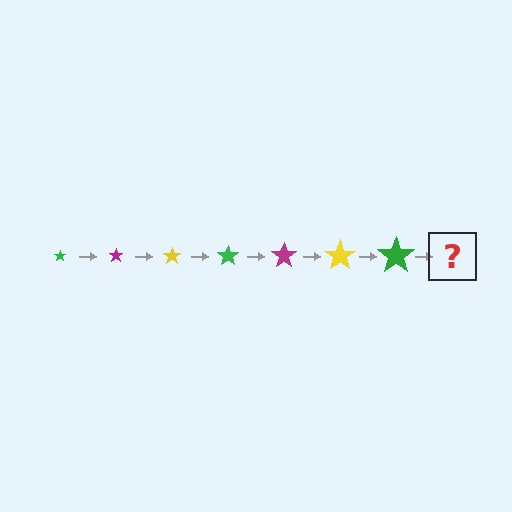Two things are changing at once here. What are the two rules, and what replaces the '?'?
The two rules are that the star grows larger each step and the color cycles through green, magenta, and yellow. The '?' should be a magenta star, larger than the previous one.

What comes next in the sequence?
The next element should be a magenta star, larger than the previous one.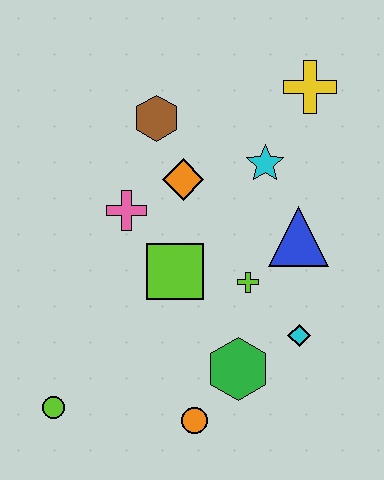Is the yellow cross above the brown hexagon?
Yes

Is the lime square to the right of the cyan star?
No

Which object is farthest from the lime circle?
The yellow cross is farthest from the lime circle.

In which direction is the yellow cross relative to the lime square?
The yellow cross is above the lime square.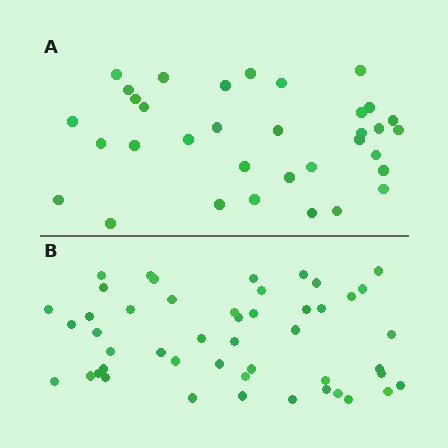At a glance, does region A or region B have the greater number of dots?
Region B (the bottom region) has more dots.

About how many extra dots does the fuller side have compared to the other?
Region B has approximately 15 more dots than region A.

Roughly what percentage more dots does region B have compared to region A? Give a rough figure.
About 40% more.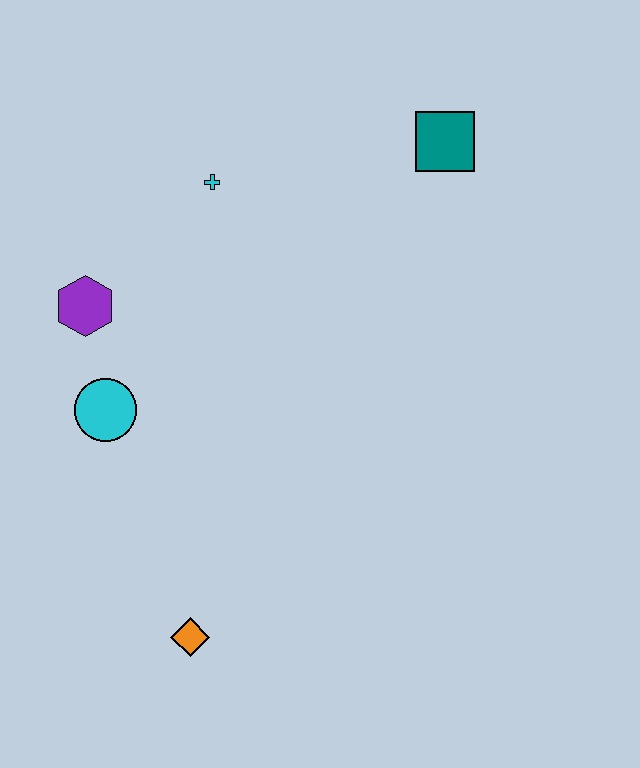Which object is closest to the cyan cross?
The purple hexagon is closest to the cyan cross.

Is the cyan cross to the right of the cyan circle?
Yes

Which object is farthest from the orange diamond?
The teal square is farthest from the orange diamond.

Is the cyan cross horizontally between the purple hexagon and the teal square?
Yes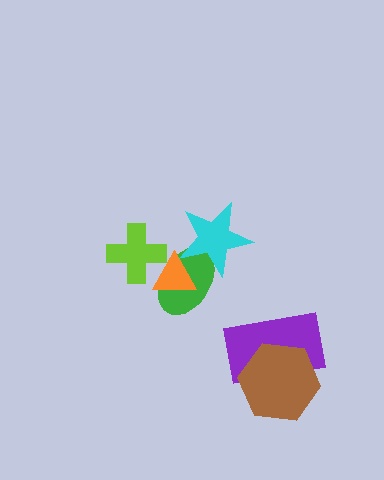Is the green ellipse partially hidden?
Yes, it is partially covered by another shape.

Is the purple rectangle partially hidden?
Yes, it is partially covered by another shape.